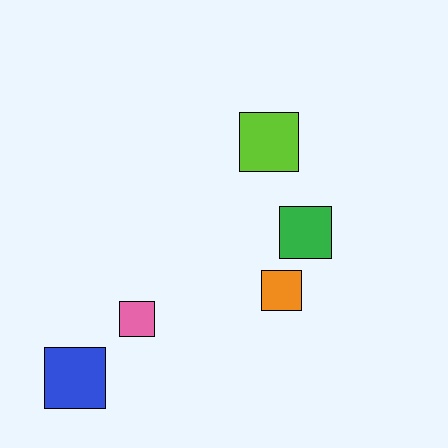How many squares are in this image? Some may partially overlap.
There are 5 squares.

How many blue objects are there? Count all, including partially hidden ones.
There is 1 blue object.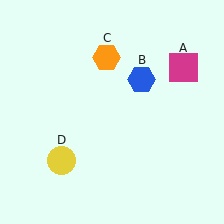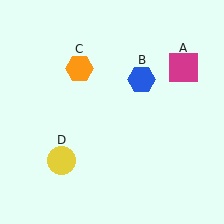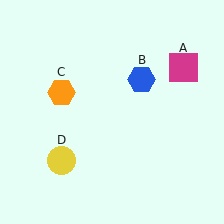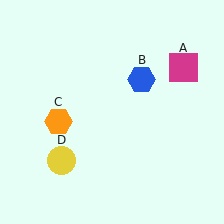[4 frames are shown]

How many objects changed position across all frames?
1 object changed position: orange hexagon (object C).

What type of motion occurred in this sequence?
The orange hexagon (object C) rotated counterclockwise around the center of the scene.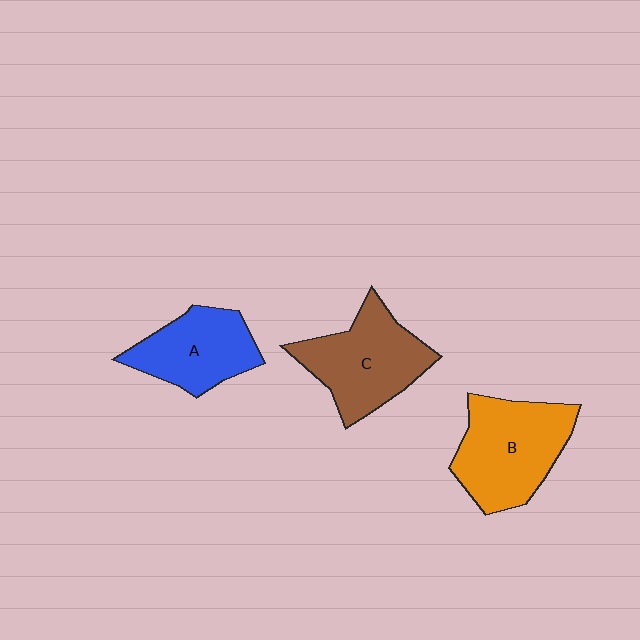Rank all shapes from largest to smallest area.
From largest to smallest: B (orange), C (brown), A (blue).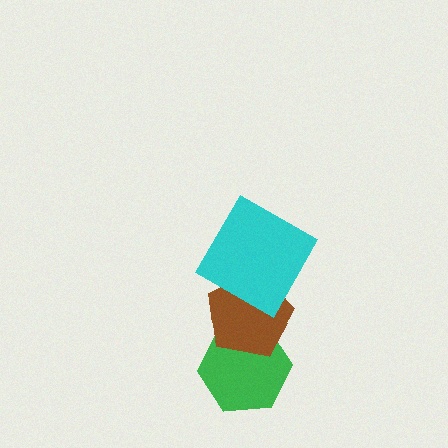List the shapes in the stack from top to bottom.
From top to bottom: the cyan square, the brown pentagon, the green hexagon.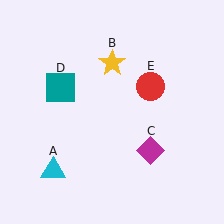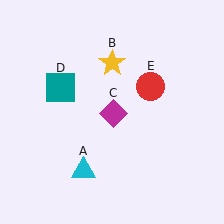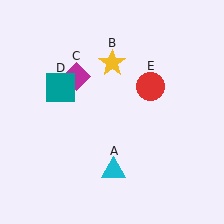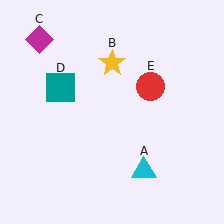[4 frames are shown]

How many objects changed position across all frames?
2 objects changed position: cyan triangle (object A), magenta diamond (object C).